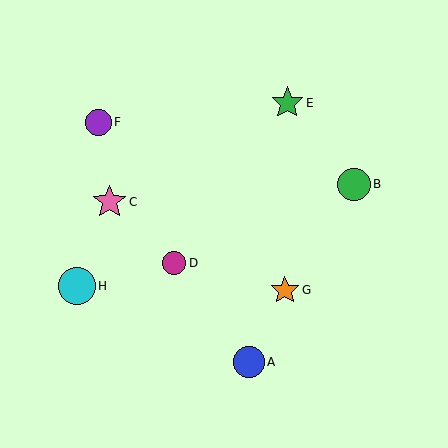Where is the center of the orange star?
The center of the orange star is at (285, 290).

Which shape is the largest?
The cyan circle (labeled H) is the largest.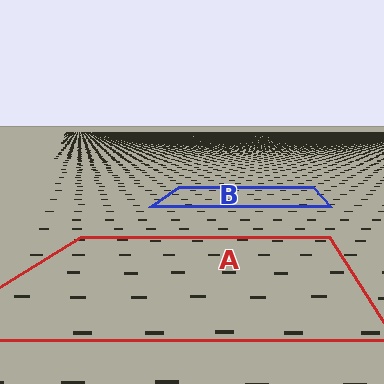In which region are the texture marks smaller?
The texture marks are smaller in region B, because it is farther away.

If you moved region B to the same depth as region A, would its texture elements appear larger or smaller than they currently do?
They would appear larger. At a closer depth, the same texture elements are projected at a bigger on-screen size.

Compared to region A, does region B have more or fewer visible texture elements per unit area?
Region B has more texture elements per unit area — they are packed more densely because it is farther away.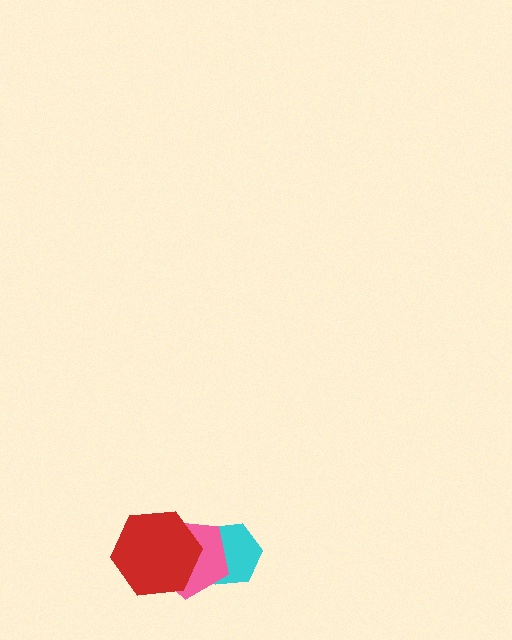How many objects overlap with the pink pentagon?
2 objects overlap with the pink pentagon.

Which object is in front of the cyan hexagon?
The pink pentagon is in front of the cyan hexagon.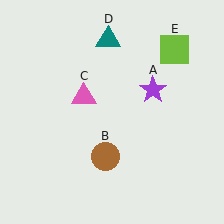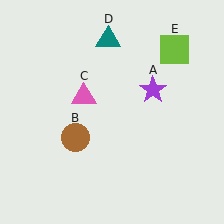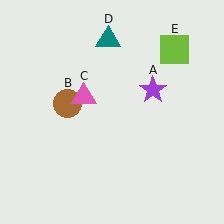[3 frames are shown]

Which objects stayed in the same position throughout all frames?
Purple star (object A) and pink triangle (object C) and teal triangle (object D) and lime square (object E) remained stationary.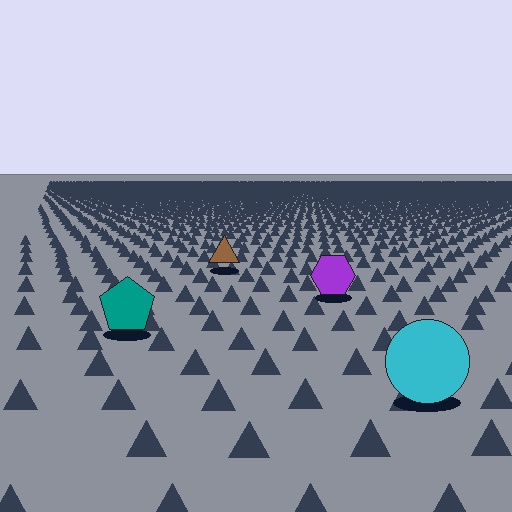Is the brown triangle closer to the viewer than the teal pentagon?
No. The teal pentagon is closer — you can tell from the texture gradient: the ground texture is coarser near it.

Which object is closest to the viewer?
The cyan circle is closest. The texture marks near it are larger and more spread out.